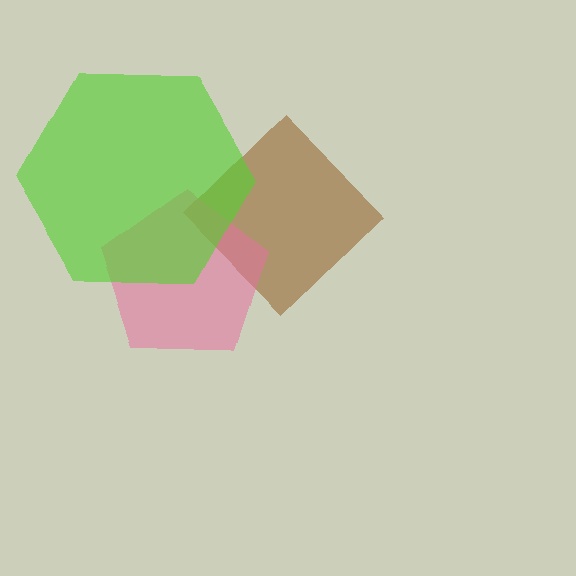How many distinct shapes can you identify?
There are 3 distinct shapes: a brown diamond, a pink pentagon, a lime hexagon.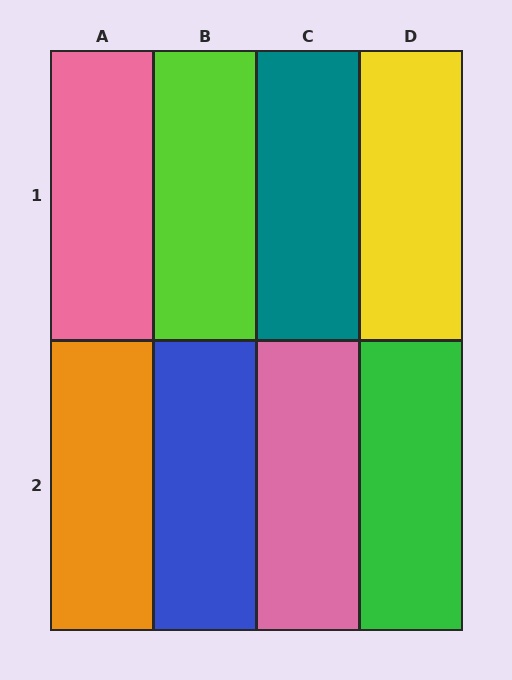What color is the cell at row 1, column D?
Yellow.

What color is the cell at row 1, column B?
Lime.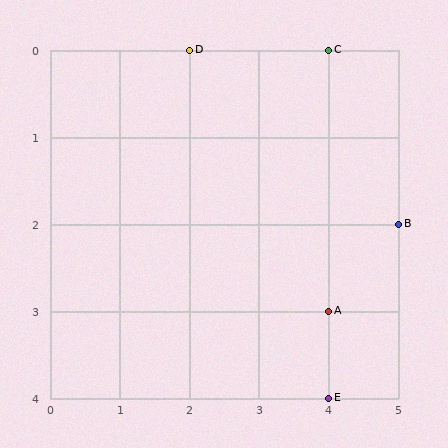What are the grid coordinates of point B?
Point B is at grid coordinates (5, 2).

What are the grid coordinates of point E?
Point E is at grid coordinates (4, 4).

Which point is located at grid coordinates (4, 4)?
Point E is at (4, 4).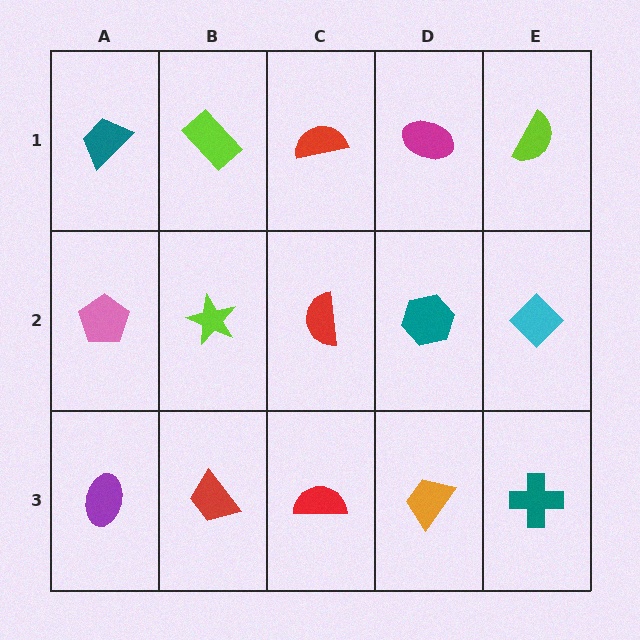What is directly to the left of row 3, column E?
An orange trapezoid.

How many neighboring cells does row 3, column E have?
2.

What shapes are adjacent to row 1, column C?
A red semicircle (row 2, column C), a lime rectangle (row 1, column B), a magenta ellipse (row 1, column D).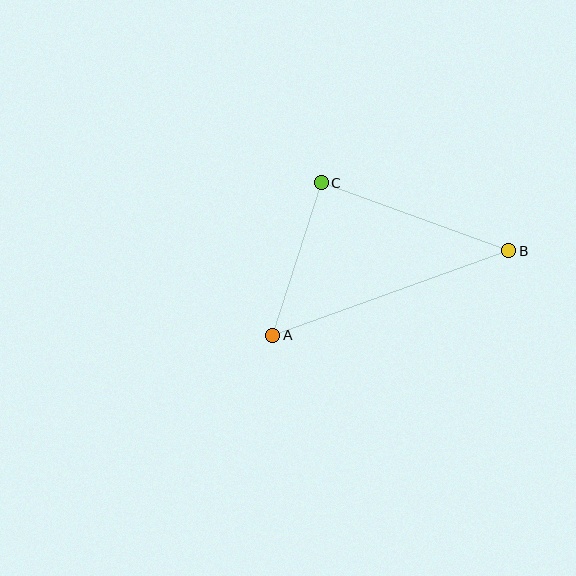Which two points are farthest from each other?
Points A and B are farthest from each other.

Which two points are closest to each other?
Points A and C are closest to each other.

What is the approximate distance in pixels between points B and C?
The distance between B and C is approximately 199 pixels.